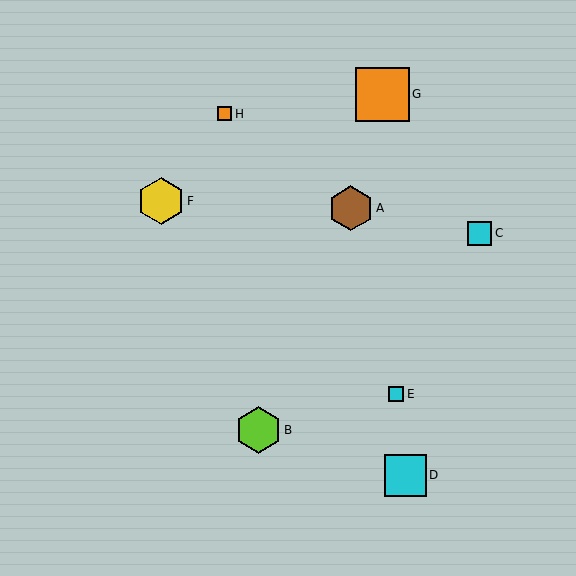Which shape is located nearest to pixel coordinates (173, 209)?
The yellow hexagon (labeled F) at (161, 201) is nearest to that location.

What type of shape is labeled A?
Shape A is a brown hexagon.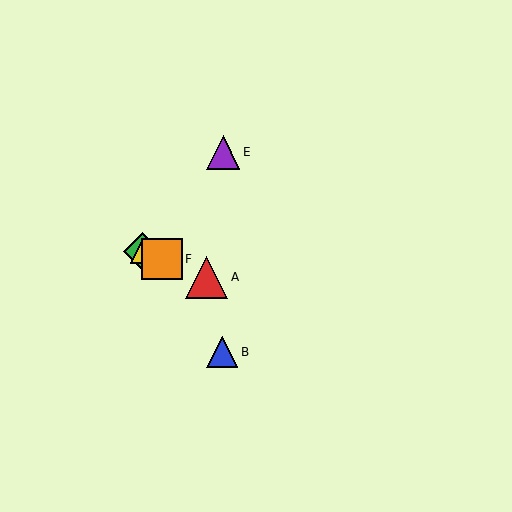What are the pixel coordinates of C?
Object C is at (143, 251).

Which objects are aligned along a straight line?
Objects A, C, D, F are aligned along a straight line.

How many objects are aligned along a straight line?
4 objects (A, C, D, F) are aligned along a straight line.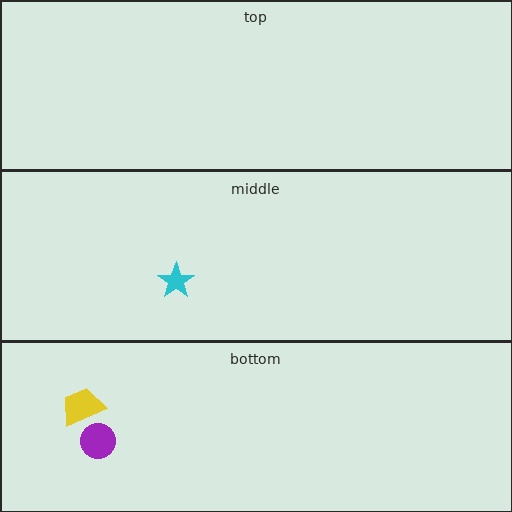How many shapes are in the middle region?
1.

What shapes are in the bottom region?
The purple circle, the yellow trapezoid.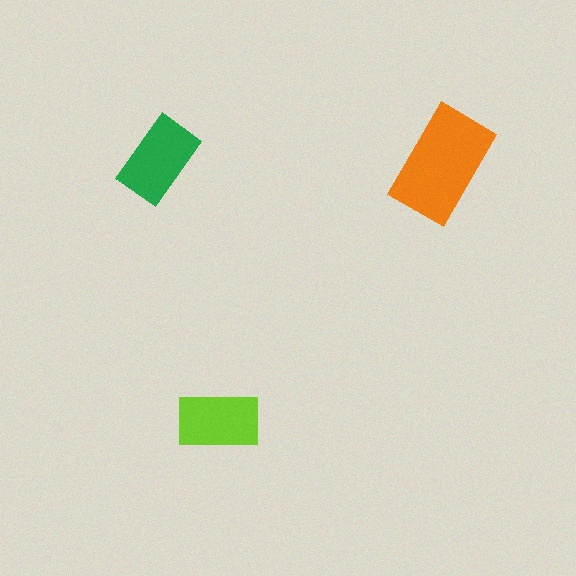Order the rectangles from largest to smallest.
the orange one, the green one, the lime one.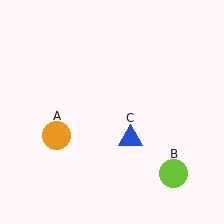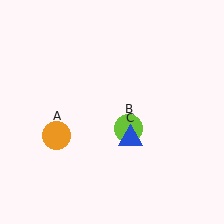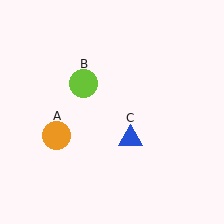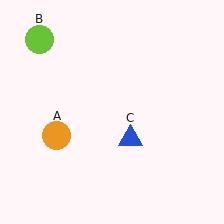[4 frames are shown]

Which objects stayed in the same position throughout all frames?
Orange circle (object A) and blue triangle (object C) remained stationary.